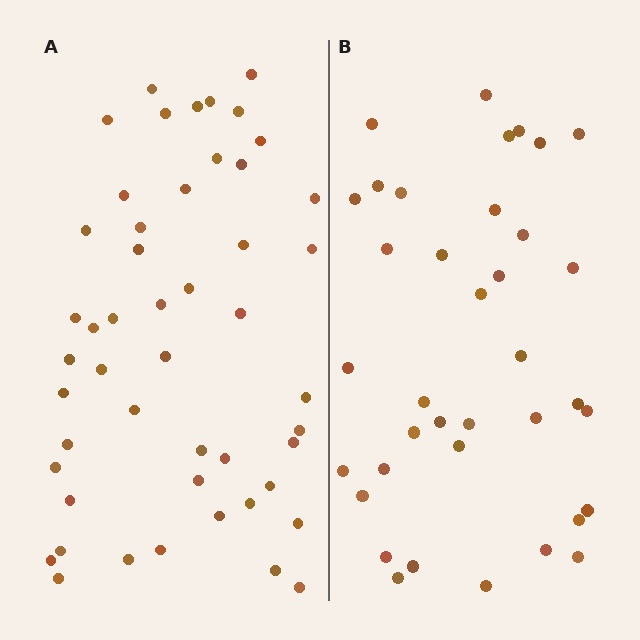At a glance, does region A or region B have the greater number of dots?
Region A (the left region) has more dots.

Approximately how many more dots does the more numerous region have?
Region A has roughly 12 or so more dots than region B.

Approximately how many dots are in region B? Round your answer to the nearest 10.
About 40 dots. (The exact count is 37, which rounds to 40.)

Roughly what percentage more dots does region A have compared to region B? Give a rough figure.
About 30% more.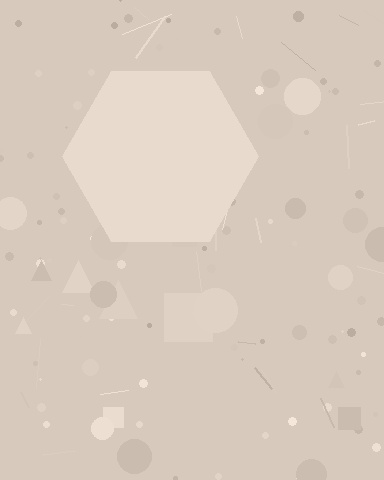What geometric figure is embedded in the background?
A hexagon is embedded in the background.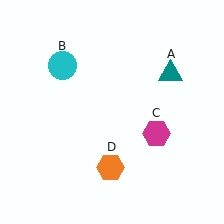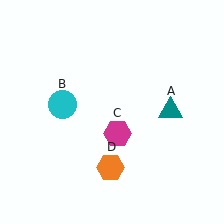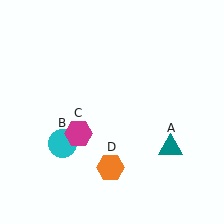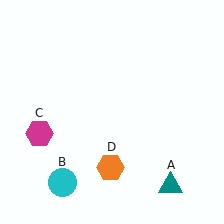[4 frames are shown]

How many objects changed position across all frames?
3 objects changed position: teal triangle (object A), cyan circle (object B), magenta hexagon (object C).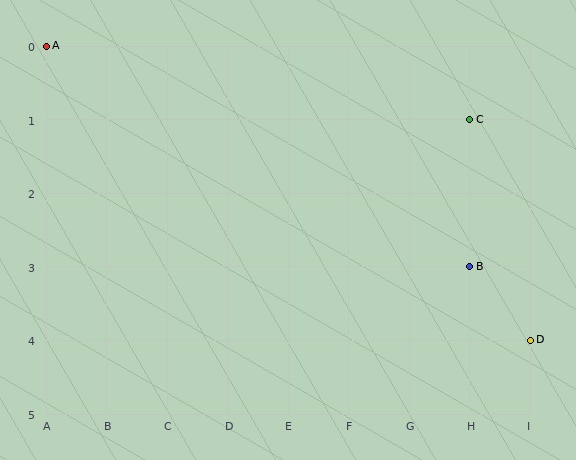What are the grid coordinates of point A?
Point A is at grid coordinates (A, 0).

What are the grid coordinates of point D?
Point D is at grid coordinates (I, 4).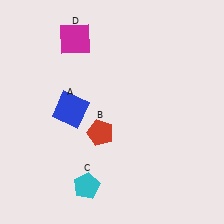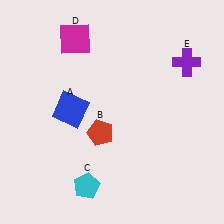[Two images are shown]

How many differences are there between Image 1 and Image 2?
There is 1 difference between the two images.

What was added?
A purple cross (E) was added in Image 2.